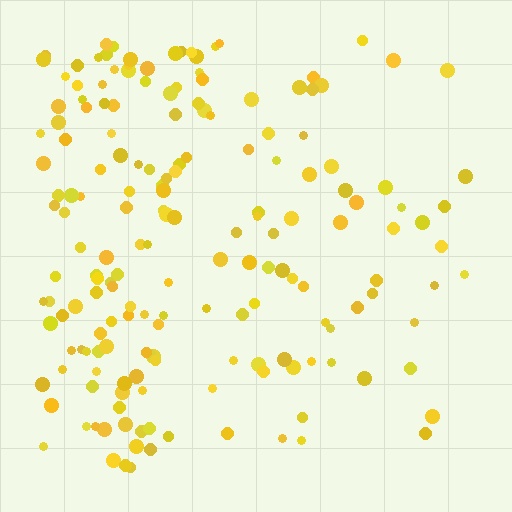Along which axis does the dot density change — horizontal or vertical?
Horizontal.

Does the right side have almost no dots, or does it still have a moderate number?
Still a moderate number, just noticeably fewer than the left.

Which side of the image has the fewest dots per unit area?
The right.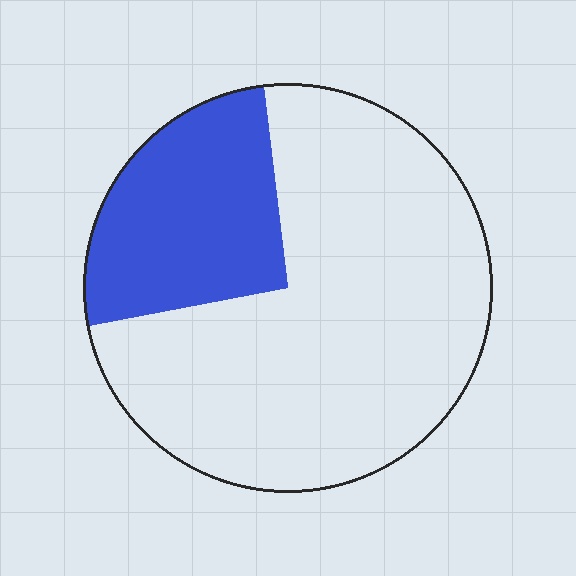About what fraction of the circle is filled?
About one quarter (1/4).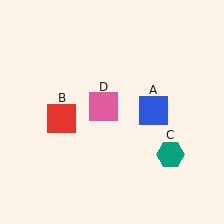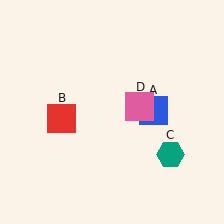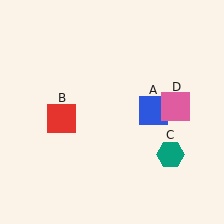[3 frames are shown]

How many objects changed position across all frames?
1 object changed position: pink square (object D).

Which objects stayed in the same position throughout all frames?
Blue square (object A) and red square (object B) and teal hexagon (object C) remained stationary.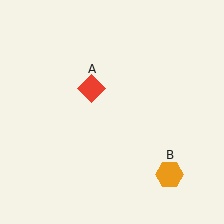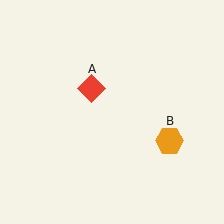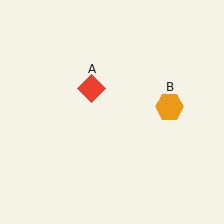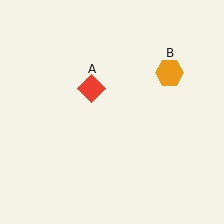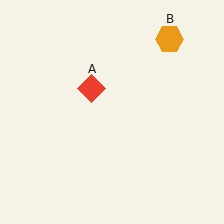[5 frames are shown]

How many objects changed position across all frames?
1 object changed position: orange hexagon (object B).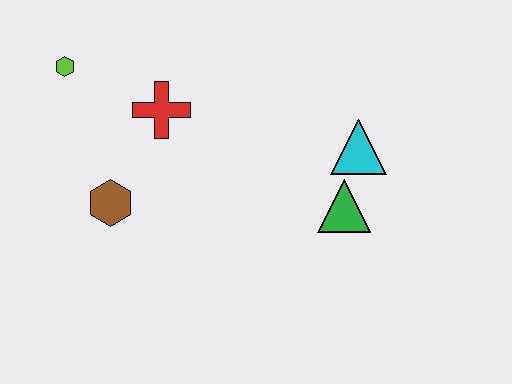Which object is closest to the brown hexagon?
The red cross is closest to the brown hexagon.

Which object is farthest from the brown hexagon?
The cyan triangle is farthest from the brown hexagon.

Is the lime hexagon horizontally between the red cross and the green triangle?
No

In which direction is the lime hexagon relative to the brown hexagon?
The lime hexagon is above the brown hexagon.